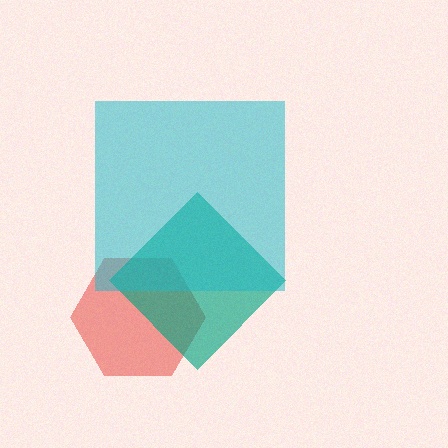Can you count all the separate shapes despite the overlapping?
Yes, there are 3 separate shapes.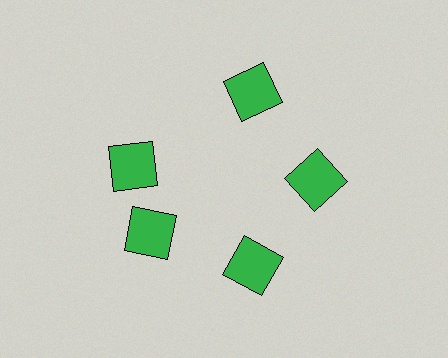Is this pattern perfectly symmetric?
No. The 5 green squares are arranged in a ring, but one element near the 10 o'clock position is rotated out of alignment along the ring, breaking the 5-fold rotational symmetry.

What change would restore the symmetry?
The symmetry would be restored by rotating it back into even spacing with its neighbors so that all 5 squares sit at equal angles and equal distance from the center.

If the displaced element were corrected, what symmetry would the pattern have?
It would have 5-fold rotational symmetry — the pattern would map onto itself every 72 degrees.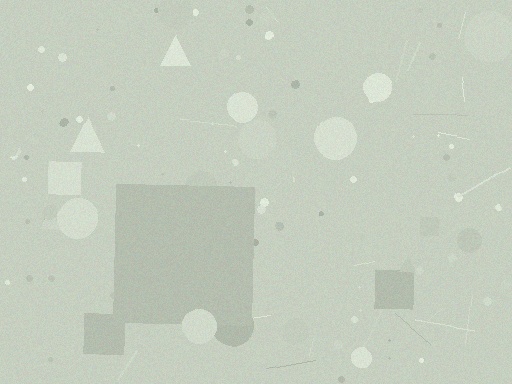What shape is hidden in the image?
A square is hidden in the image.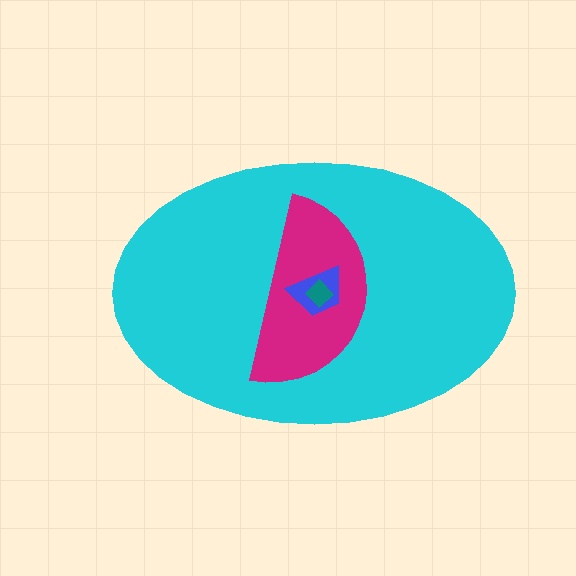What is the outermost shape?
The cyan ellipse.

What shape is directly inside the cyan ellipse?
The magenta semicircle.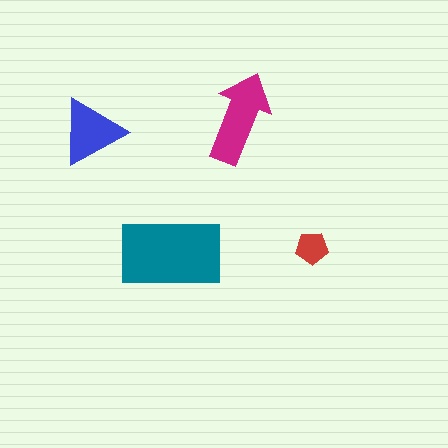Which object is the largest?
The teal rectangle.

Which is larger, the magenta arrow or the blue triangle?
The magenta arrow.